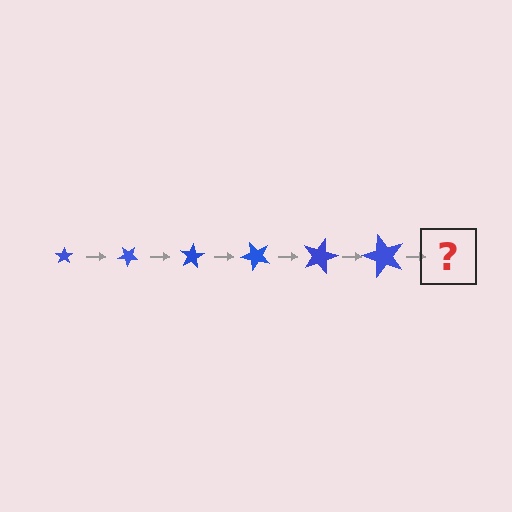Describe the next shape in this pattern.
It should be a star, larger than the previous one and rotated 240 degrees from the start.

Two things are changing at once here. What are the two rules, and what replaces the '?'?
The two rules are that the star grows larger each step and it rotates 40 degrees each step. The '?' should be a star, larger than the previous one and rotated 240 degrees from the start.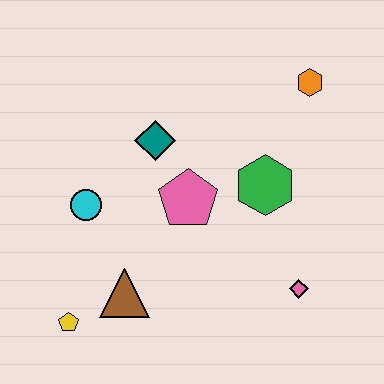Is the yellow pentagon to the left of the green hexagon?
Yes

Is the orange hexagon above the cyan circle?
Yes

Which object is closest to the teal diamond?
The pink pentagon is closest to the teal diamond.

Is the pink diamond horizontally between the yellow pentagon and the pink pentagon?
No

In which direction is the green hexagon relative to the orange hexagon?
The green hexagon is below the orange hexagon.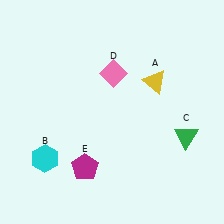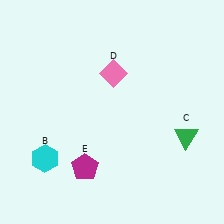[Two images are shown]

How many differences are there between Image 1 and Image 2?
There is 1 difference between the two images.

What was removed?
The yellow triangle (A) was removed in Image 2.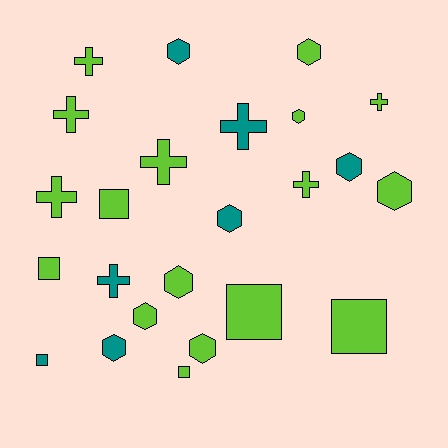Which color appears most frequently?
Lime, with 17 objects.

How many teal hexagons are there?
There are 4 teal hexagons.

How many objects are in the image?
There are 24 objects.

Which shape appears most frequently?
Hexagon, with 10 objects.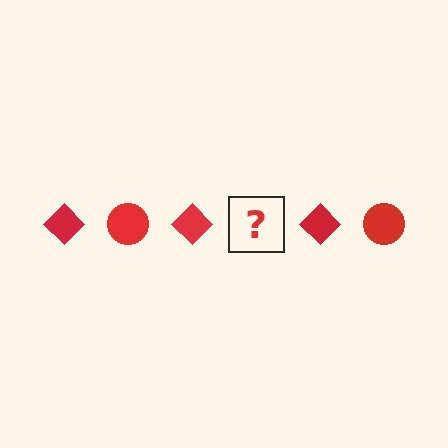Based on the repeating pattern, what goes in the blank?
The blank should be a red circle.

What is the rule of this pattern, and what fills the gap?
The rule is that the pattern cycles through diamond, circle shapes in red. The gap should be filled with a red circle.